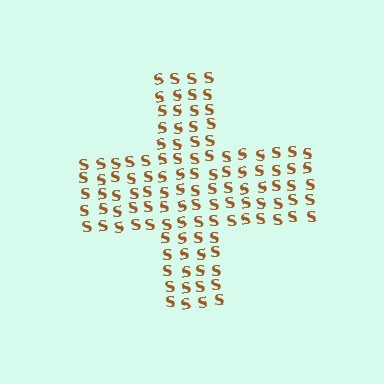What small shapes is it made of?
It is made of small letter S's.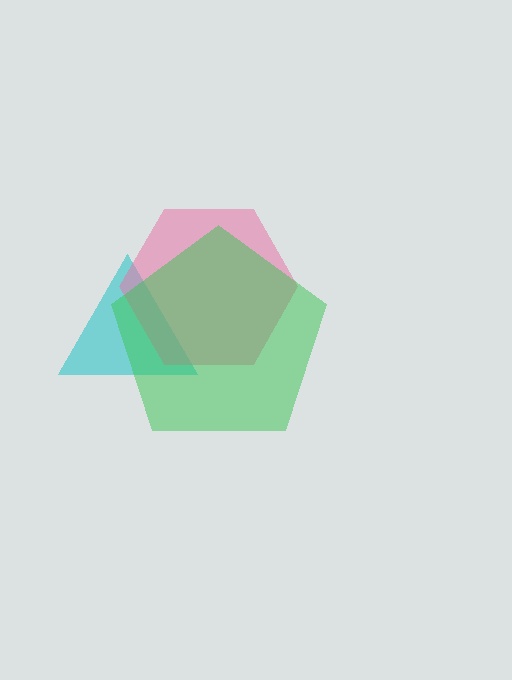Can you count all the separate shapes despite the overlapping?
Yes, there are 3 separate shapes.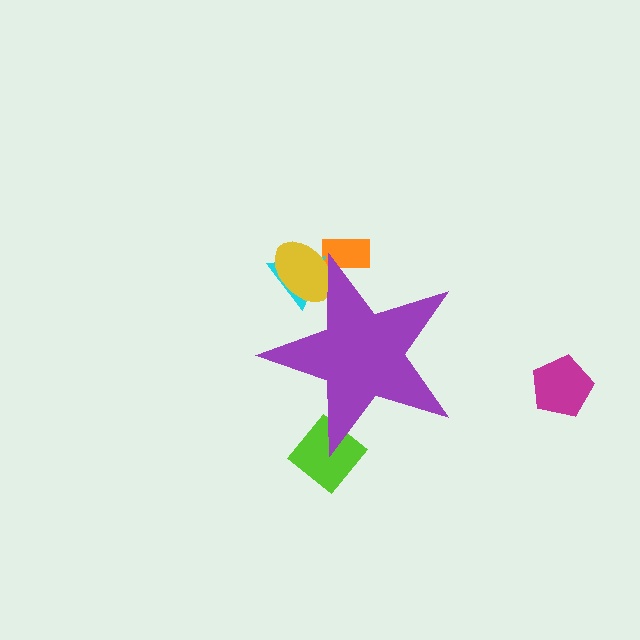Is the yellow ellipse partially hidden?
Yes, the yellow ellipse is partially hidden behind the purple star.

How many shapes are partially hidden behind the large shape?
4 shapes are partially hidden.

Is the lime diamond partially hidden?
Yes, the lime diamond is partially hidden behind the purple star.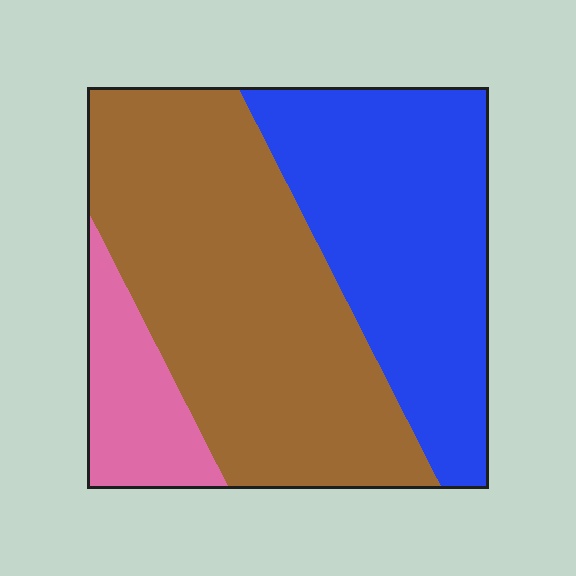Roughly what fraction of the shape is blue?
Blue takes up between a quarter and a half of the shape.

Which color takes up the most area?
Brown, at roughly 50%.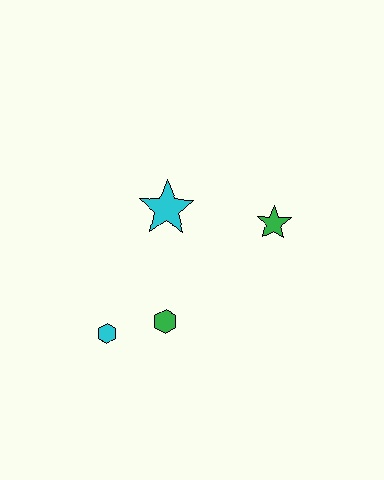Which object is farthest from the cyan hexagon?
The green star is farthest from the cyan hexagon.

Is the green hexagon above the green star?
No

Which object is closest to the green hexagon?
The cyan hexagon is closest to the green hexagon.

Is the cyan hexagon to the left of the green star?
Yes